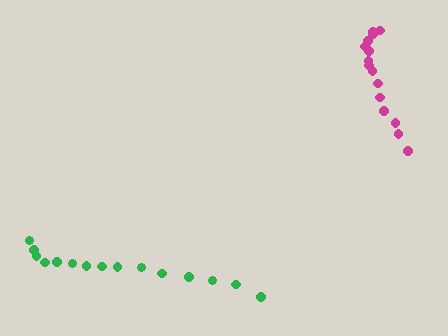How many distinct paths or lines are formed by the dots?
There are 2 distinct paths.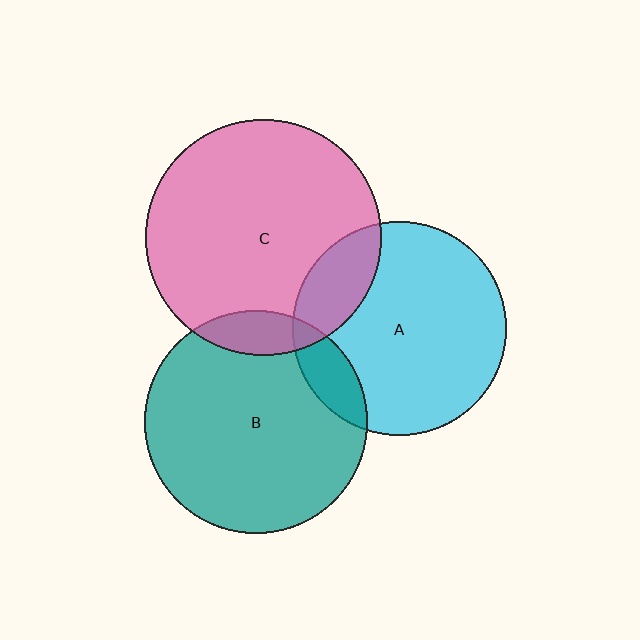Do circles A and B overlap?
Yes.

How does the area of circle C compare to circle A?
Approximately 1.2 times.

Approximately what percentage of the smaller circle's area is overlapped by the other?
Approximately 10%.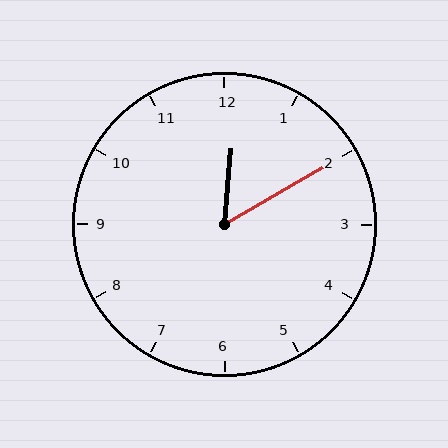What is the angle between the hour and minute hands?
Approximately 55 degrees.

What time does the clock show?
12:10.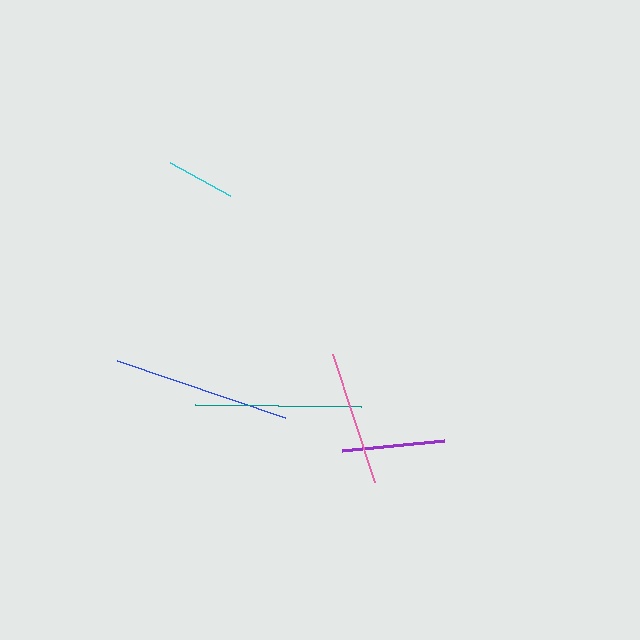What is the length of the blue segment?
The blue segment is approximately 178 pixels long.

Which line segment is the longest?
The blue line is the longest at approximately 178 pixels.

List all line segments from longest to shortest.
From longest to shortest: blue, teal, pink, purple, cyan.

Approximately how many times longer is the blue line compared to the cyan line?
The blue line is approximately 2.6 times the length of the cyan line.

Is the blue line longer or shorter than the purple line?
The blue line is longer than the purple line.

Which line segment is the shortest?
The cyan line is the shortest at approximately 69 pixels.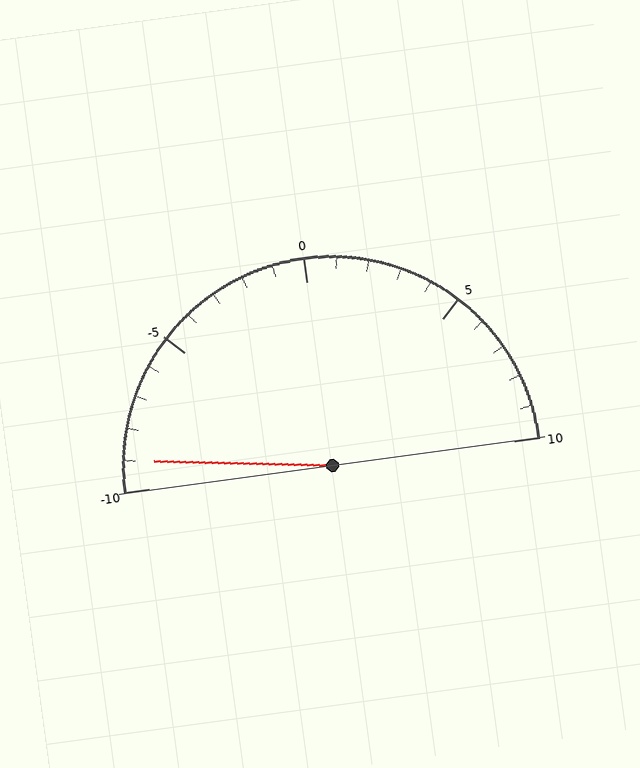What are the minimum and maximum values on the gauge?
The gauge ranges from -10 to 10.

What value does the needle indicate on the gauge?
The needle indicates approximately -9.